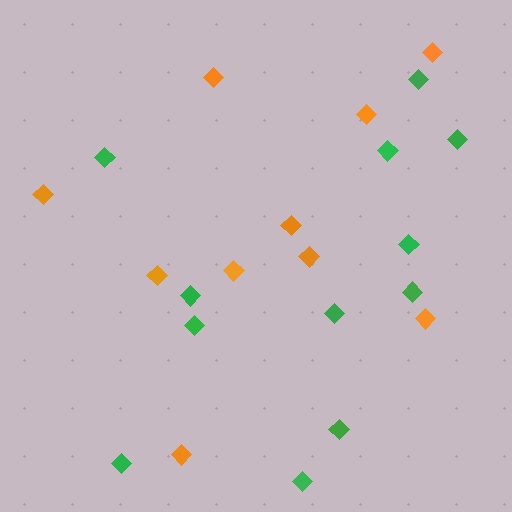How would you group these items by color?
There are 2 groups: one group of orange diamonds (10) and one group of green diamonds (12).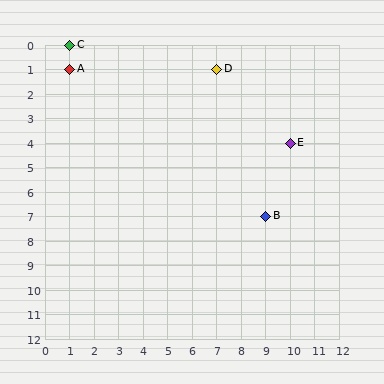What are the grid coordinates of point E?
Point E is at grid coordinates (10, 4).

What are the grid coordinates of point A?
Point A is at grid coordinates (1, 1).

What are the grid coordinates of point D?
Point D is at grid coordinates (7, 1).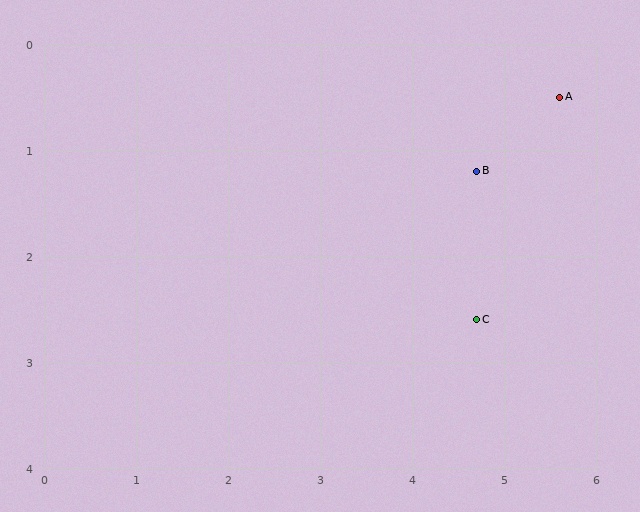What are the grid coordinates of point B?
Point B is at approximately (4.7, 1.2).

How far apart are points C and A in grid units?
Points C and A are about 2.3 grid units apart.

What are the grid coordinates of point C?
Point C is at approximately (4.7, 2.6).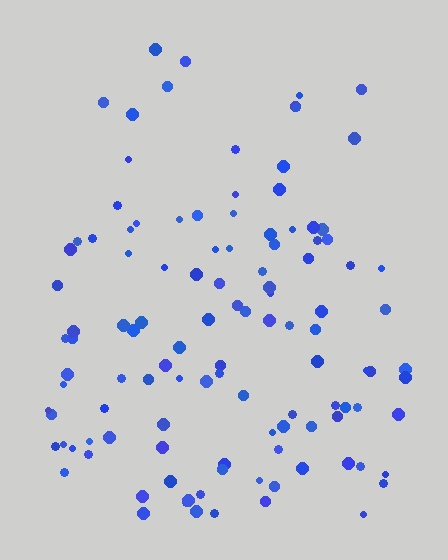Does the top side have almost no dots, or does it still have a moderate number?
Still a moderate number, just noticeably fewer than the bottom.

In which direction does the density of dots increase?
From top to bottom, with the bottom side densest.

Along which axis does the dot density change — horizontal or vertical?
Vertical.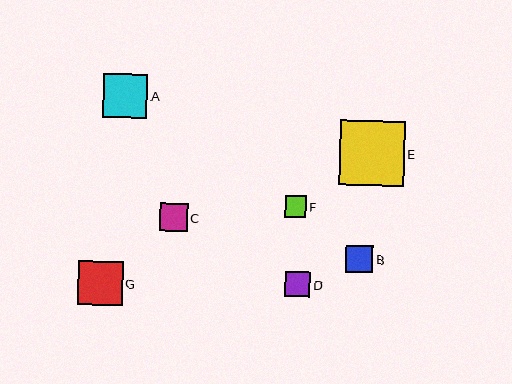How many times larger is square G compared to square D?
Square G is approximately 1.7 times the size of square D.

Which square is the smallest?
Square F is the smallest with a size of approximately 21 pixels.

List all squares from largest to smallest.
From largest to smallest: E, G, A, C, B, D, F.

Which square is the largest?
Square E is the largest with a size of approximately 65 pixels.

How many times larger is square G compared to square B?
Square G is approximately 1.6 times the size of square B.